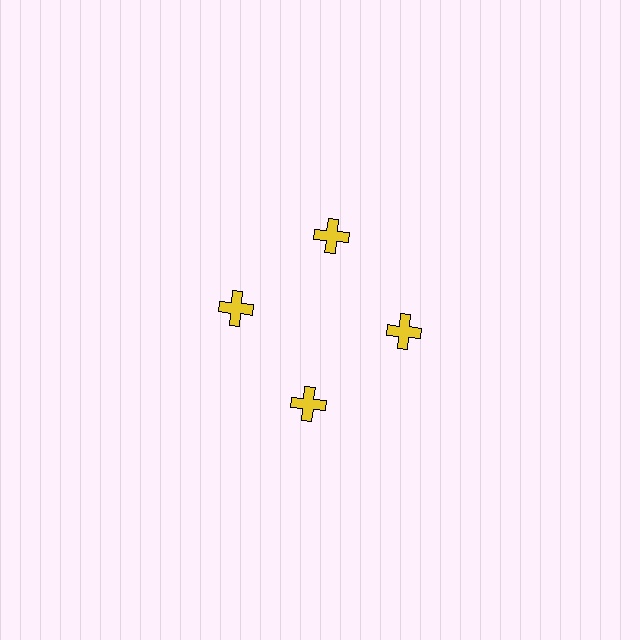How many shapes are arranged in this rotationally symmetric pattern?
There are 4 shapes, arranged in 4 groups of 1.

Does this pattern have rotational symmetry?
Yes, this pattern has 4-fold rotational symmetry. It looks the same after rotating 90 degrees around the center.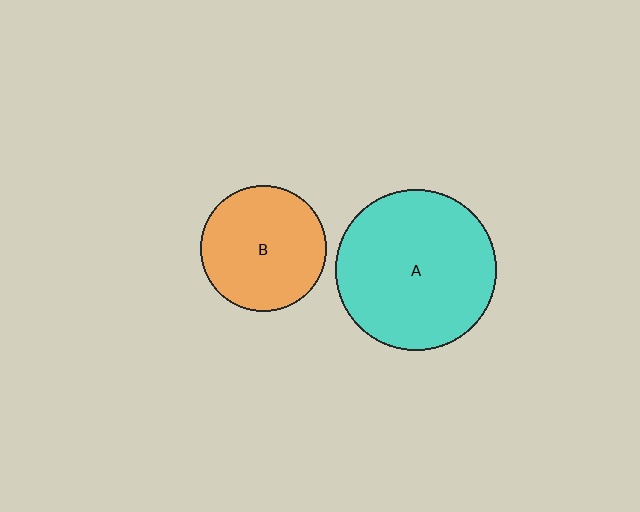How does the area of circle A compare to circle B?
Approximately 1.6 times.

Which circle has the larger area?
Circle A (cyan).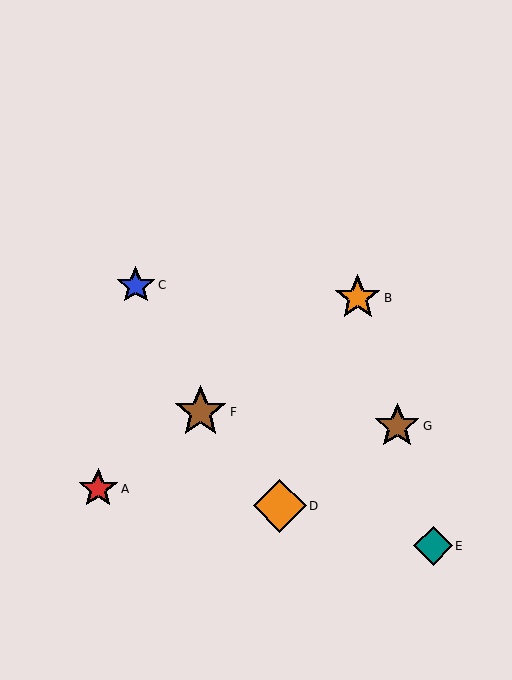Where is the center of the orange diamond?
The center of the orange diamond is at (280, 506).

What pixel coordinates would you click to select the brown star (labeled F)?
Click at (200, 412) to select the brown star F.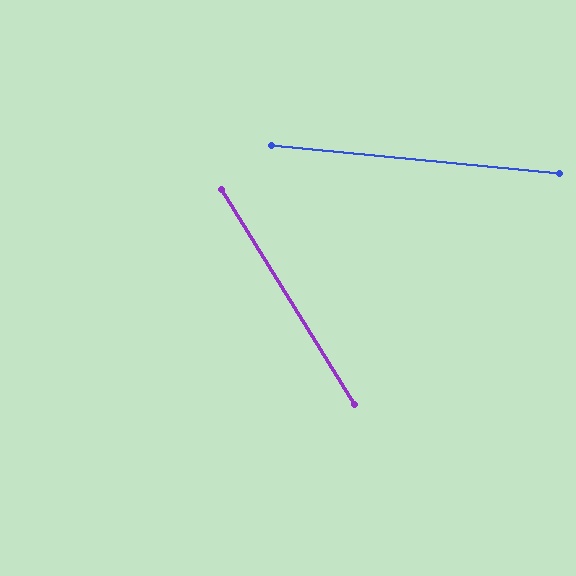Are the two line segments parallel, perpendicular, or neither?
Neither parallel nor perpendicular — they differ by about 53°.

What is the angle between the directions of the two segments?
Approximately 53 degrees.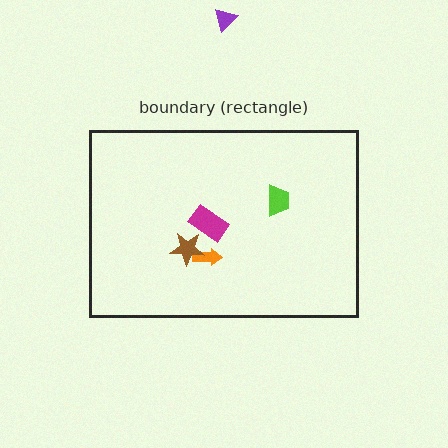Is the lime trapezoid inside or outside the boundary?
Inside.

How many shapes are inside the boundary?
4 inside, 1 outside.